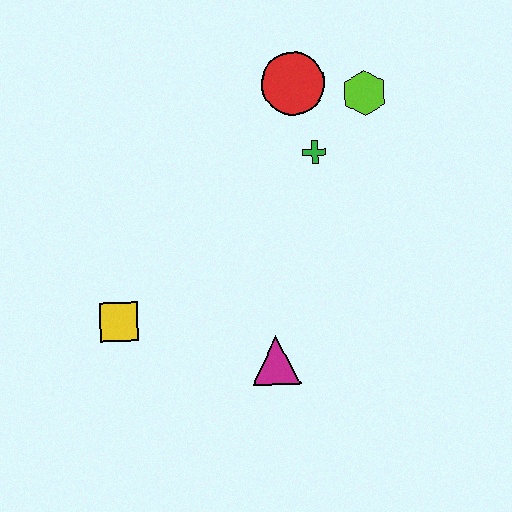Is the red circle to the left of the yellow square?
No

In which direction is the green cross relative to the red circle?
The green cross is below the red circle.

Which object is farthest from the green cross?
The yellow square is farthest from the green cross.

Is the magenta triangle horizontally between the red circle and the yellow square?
Yes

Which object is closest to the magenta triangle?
The yellow square is closest to the magenta triangle.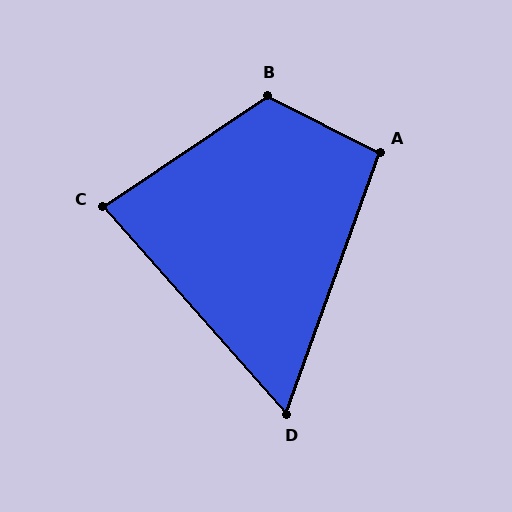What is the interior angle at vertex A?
Approximately 97 degrees (obtuse).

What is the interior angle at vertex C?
Approximately 83 degrees (acute).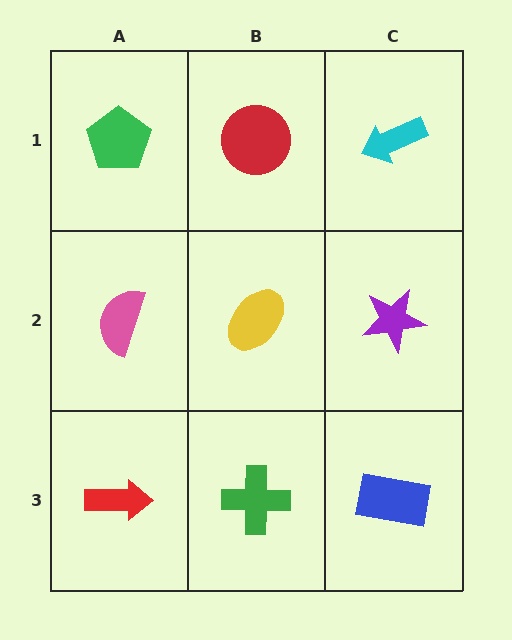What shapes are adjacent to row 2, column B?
A red circle (row 1, column B), a green cross (row 3, column B), a pink semicircle (row 2, column A), a purple star (row 2, column C).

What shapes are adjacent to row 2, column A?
A green pentagon (row 1, column A), a red arrow (row 3, column A), a yellow ellipse (row 2, column B).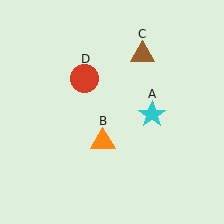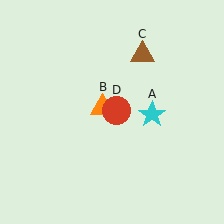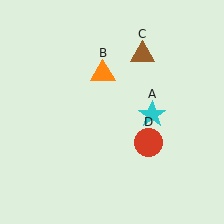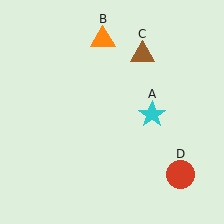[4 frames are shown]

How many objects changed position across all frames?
2 objects changed position: orange triangle (object B), red circle (object D).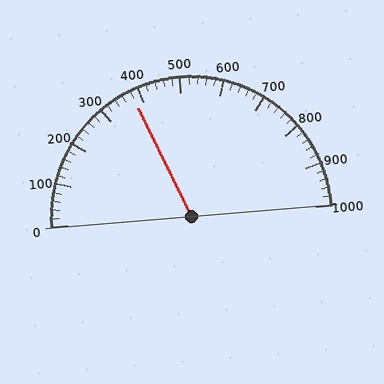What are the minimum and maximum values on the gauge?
The gauge ranges from 0 to 1000.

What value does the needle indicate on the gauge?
The needle indicates approximately 380.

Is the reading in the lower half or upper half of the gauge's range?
The reading is in the lower half of the range (0 to 1000).